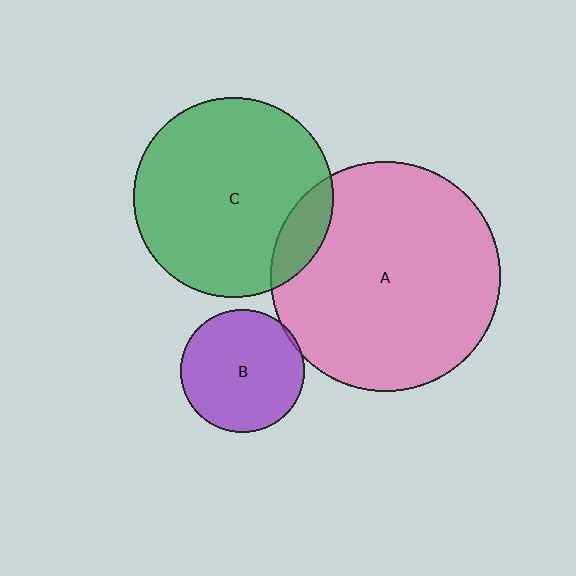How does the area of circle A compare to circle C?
Approximately 1.3 times.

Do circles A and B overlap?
Yes.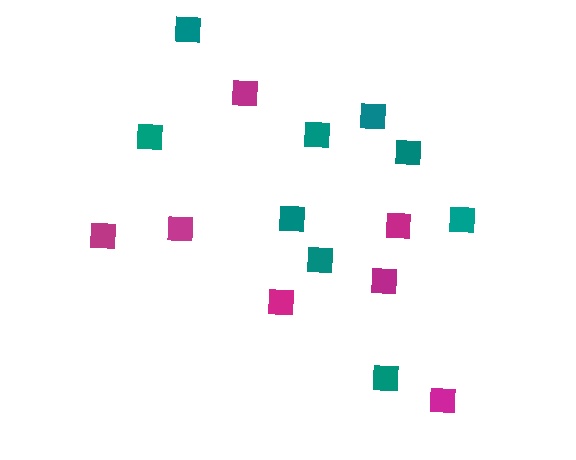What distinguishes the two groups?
There are 2 groups: one group of teal squares (9) and one group of magenta squares (7).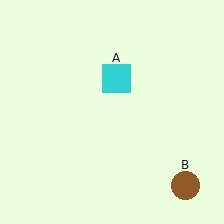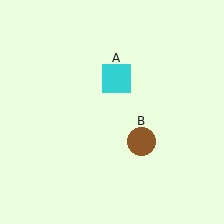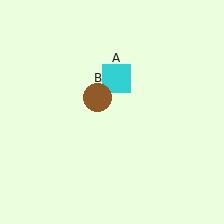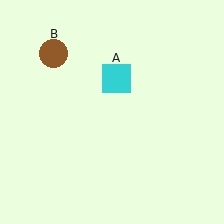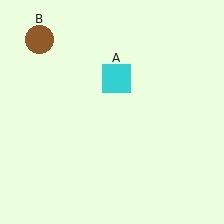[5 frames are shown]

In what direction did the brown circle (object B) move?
The brown circle (object B) moved up and to the left.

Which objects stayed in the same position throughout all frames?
Cyan square (object A) remained stationary.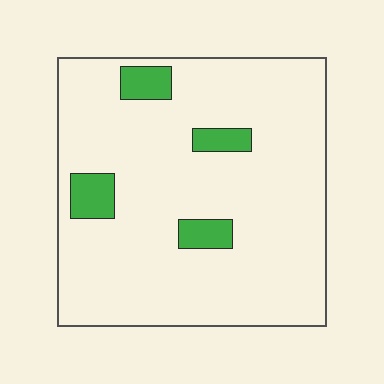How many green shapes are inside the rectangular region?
4.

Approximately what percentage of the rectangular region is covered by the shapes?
Approximately 10%.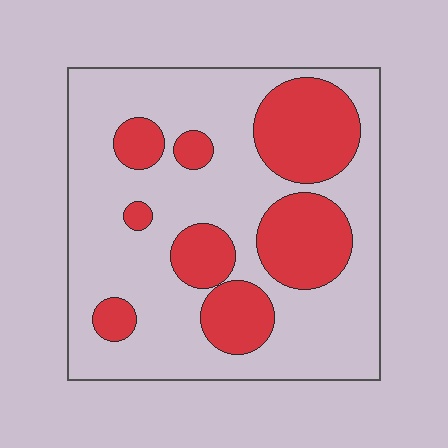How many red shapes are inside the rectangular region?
8.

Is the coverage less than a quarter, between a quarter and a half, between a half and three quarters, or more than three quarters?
Between a quarter and a half.